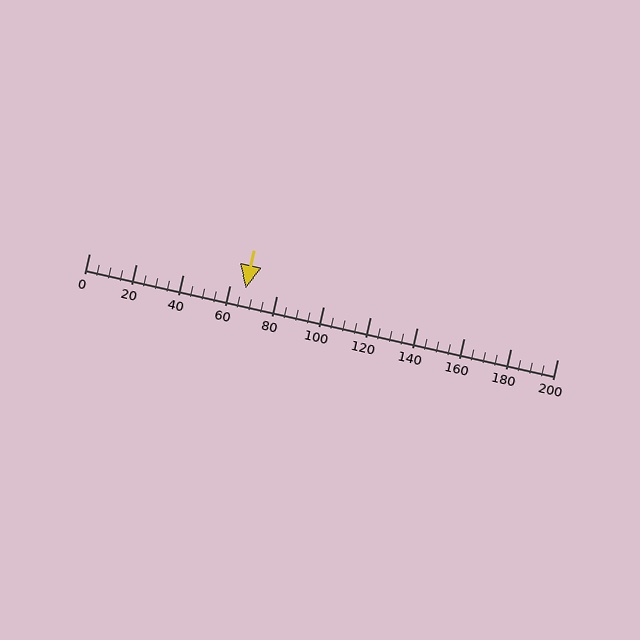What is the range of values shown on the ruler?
The ruler shows values from 0 to 200.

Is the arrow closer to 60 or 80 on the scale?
The arrow is closer to 60.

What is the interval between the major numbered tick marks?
The major tick marks are spaced 20 units apart.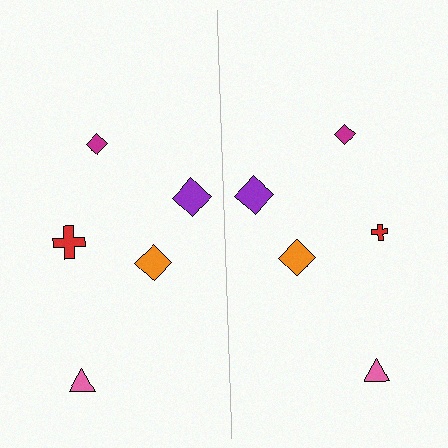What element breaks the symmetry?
The red cross on the right side has a different size than its mirror counterpart.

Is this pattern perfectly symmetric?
No, the pattern is not perfectly symmetric. The red cross on the right side has a different size than its mirror counterpart.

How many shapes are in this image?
There are 10 shapes in this image.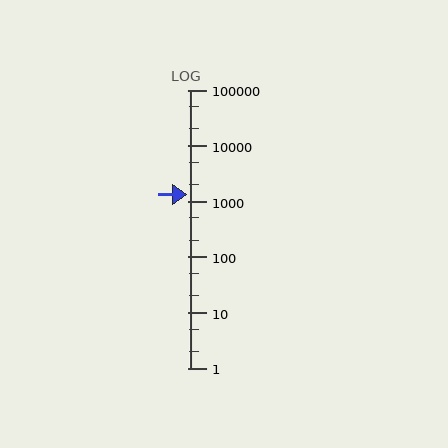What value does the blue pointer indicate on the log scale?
The pointer indicates approximately 1300.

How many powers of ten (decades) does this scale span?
The scale spans 5 decades, from 1 to 100000.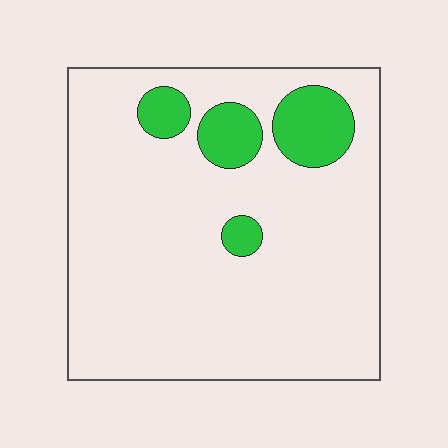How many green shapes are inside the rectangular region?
4.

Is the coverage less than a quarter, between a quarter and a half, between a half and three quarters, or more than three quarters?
Less than a quarter.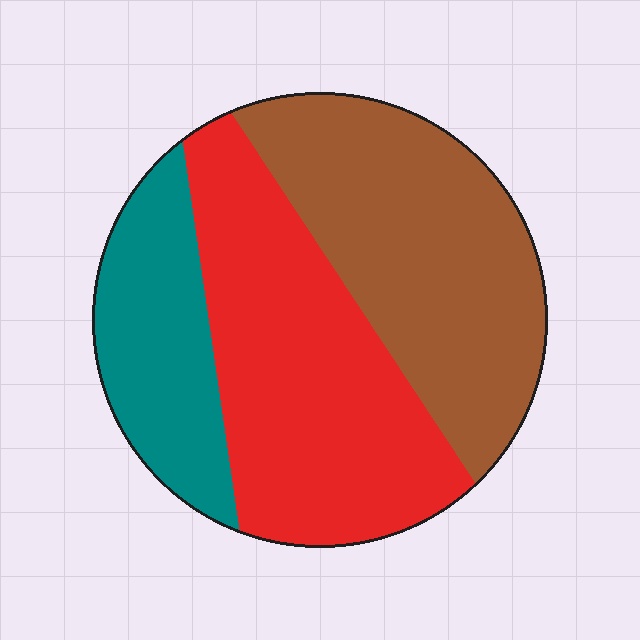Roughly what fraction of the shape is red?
Red covers around 40% of the shape.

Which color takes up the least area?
Teal, at roughly 20%.